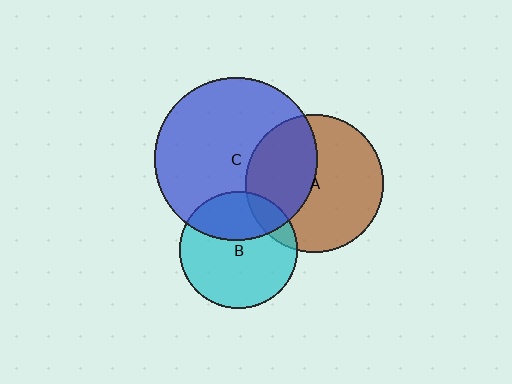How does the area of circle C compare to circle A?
Approximately 1.4 times.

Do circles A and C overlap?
Yes.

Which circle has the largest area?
Circle C (blue).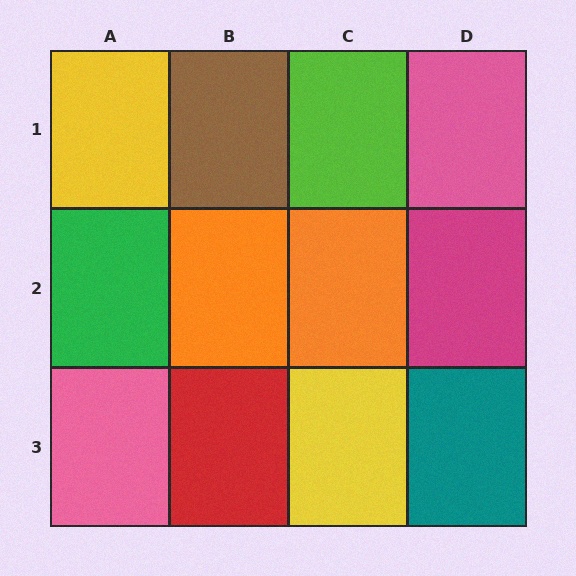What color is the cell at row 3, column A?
Pink.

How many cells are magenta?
1 cell is magenta.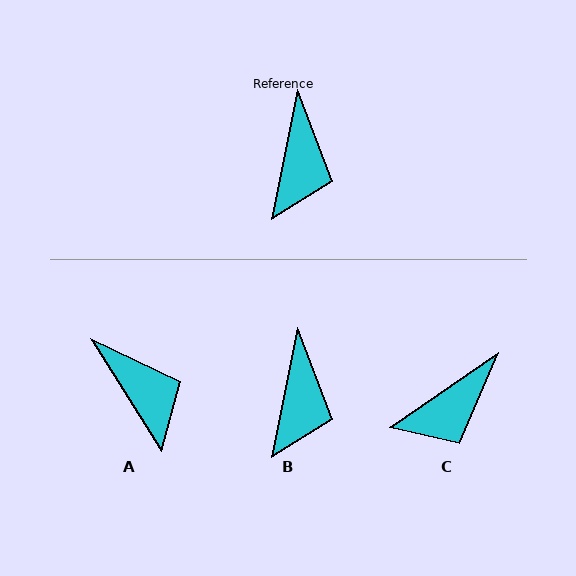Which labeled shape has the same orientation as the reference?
B.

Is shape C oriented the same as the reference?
No, it is off by about 44 degrees.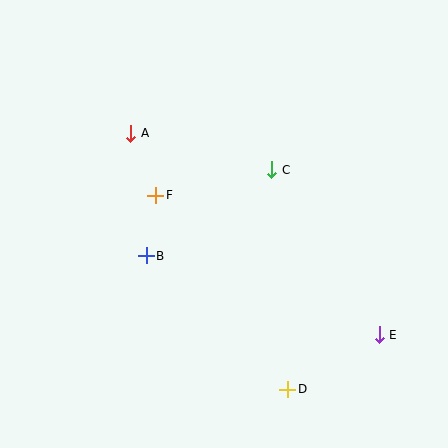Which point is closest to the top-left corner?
Point A is closest to the top-left corner.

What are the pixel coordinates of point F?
Point F is at (156, 195).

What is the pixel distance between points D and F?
The distance between D and F is 235 pixels.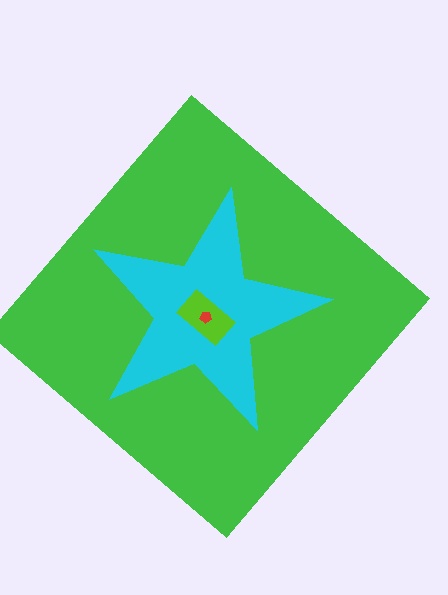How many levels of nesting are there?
4.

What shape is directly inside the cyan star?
The lime rectangle.